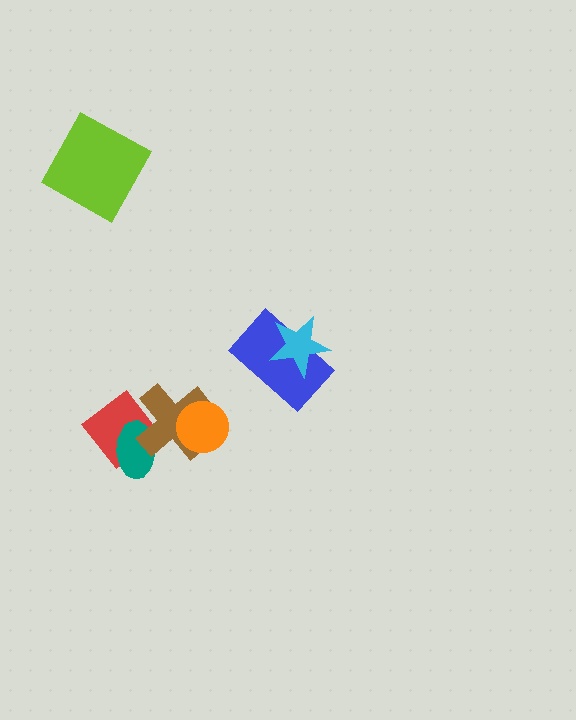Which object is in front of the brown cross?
The orange circle is in front of the brown cross.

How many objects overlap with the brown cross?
3 objects overlap with the brown cross.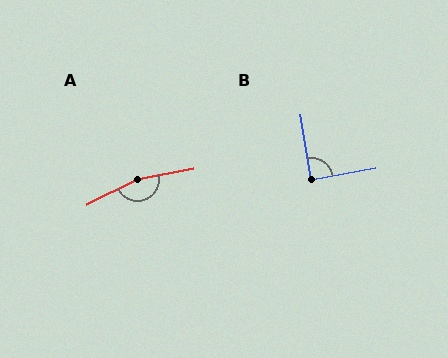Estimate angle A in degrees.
Approximately 164 degrees.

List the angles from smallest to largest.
B (89°), A (164°).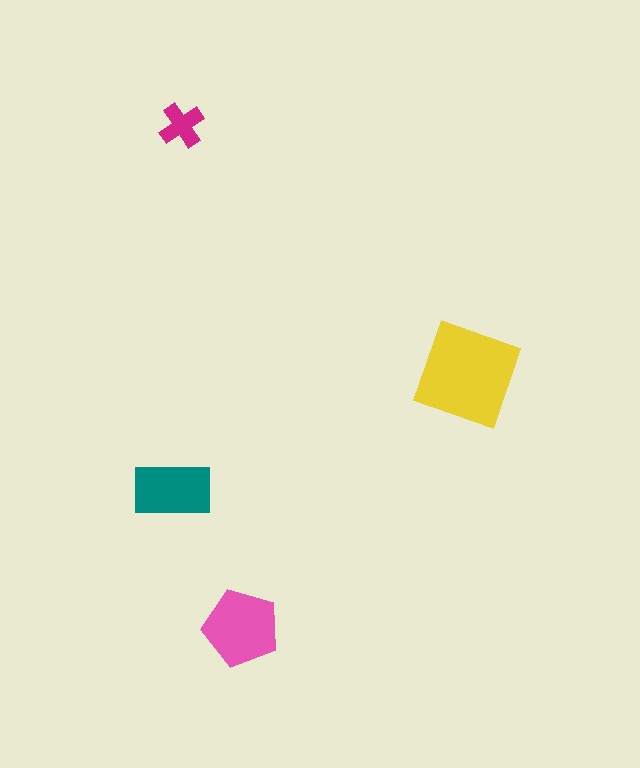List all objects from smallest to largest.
The magenta cross, the teal rectangle, the pink pentagon, the yellow diamond.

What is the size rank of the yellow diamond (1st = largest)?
1st.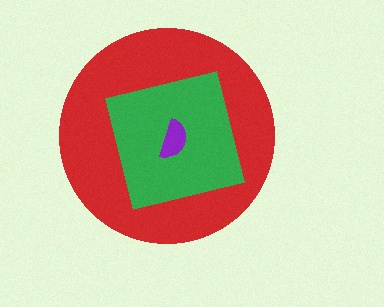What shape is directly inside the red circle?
The green square.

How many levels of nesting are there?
3.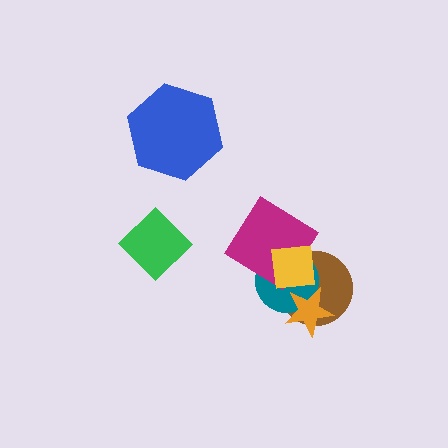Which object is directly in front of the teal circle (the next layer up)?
The orange star is directly in front of the teal circle.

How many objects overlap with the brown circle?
4 objects overlap with the brown circle.